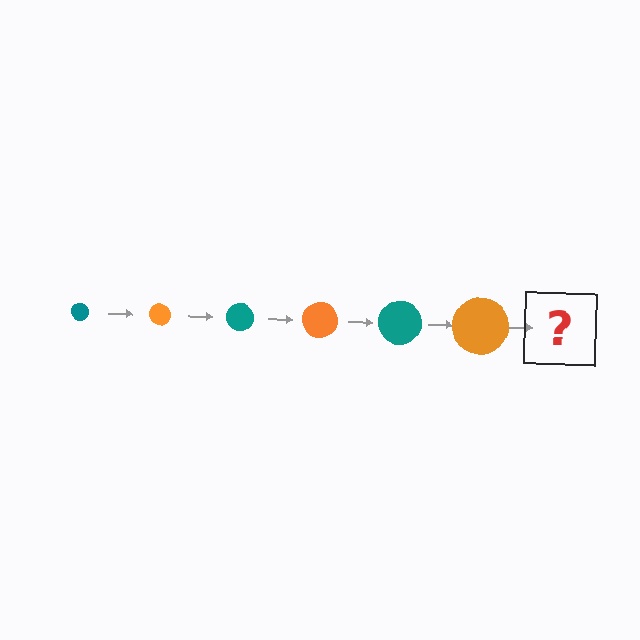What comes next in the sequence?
The next element should be a teal circle, larger than the previous one.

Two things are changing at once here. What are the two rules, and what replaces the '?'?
The two rules are that the circle grows larger each step and the color cycles through teal and orange. The '?' should be a teal circle, larger than the previous one.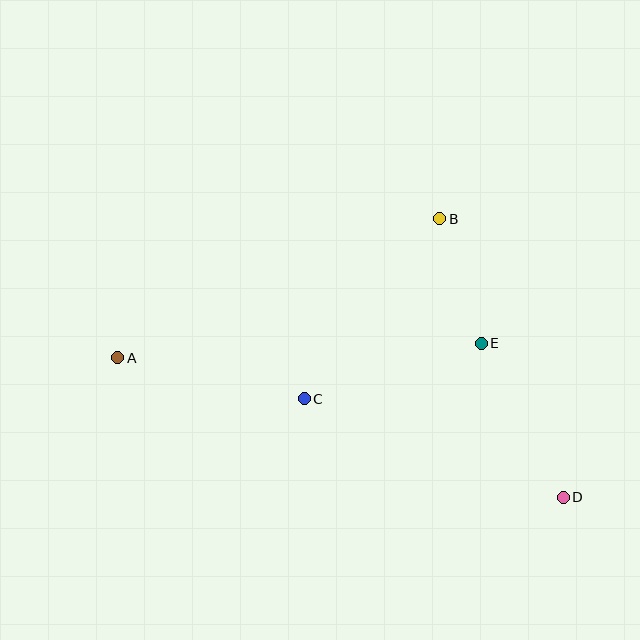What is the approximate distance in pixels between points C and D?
The distance between C and D is approximately 277 pixels.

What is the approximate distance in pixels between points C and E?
The distance between C and E is approximately 185 pixels.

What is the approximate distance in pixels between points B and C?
The distance between B and C is approximately 225 pixels.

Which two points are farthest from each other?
Points A and D are farthest from each other.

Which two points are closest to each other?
Points B and E are closest to each other.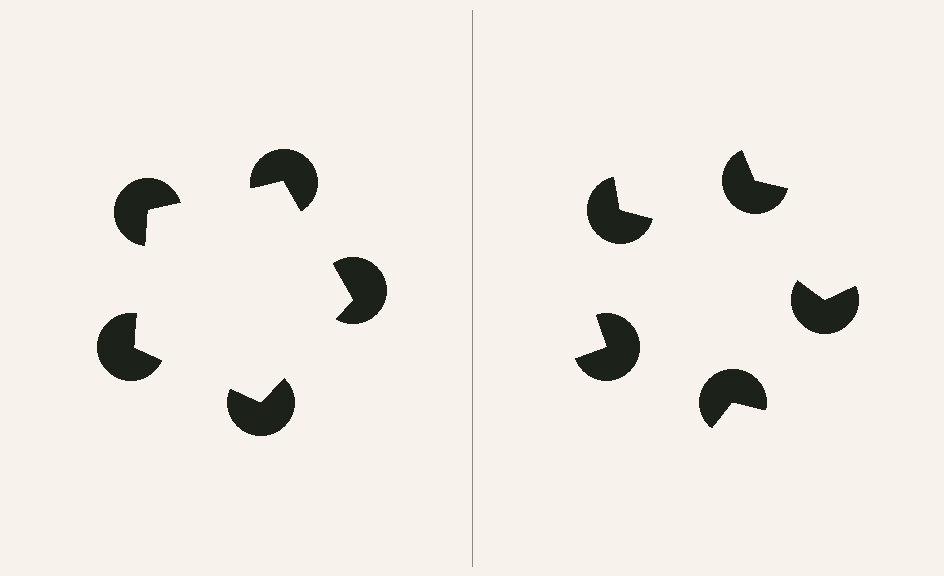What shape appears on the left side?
An illusory pentagon.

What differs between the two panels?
The pac-man discs are positioned identically on both sides; only the wedge orientations differ. On the left they align to a pentagon; on the right they are misaligned.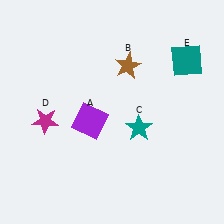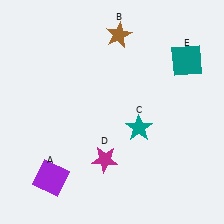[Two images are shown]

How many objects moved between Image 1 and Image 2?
3 objects moved between the two images.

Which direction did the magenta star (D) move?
The magenta star (D) moved right.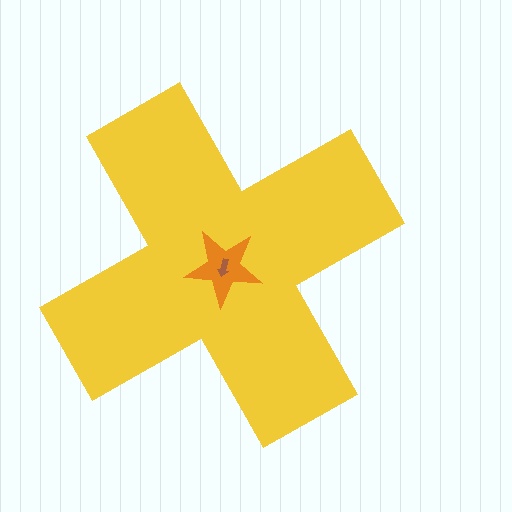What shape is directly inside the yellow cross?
The orange star.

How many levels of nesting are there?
3.